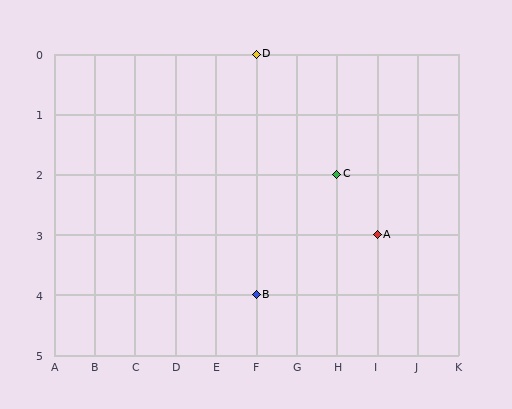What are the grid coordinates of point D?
Point D is at grid coordinates (F, 0).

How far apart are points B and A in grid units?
Points B and A are 3 columns and 1 row apart (about 3.2 grid units diagonally).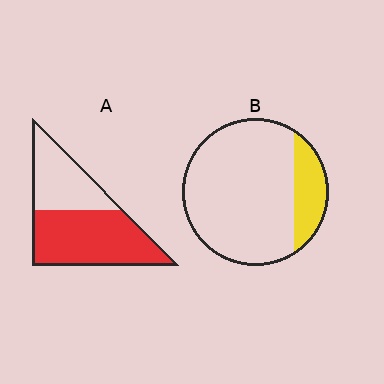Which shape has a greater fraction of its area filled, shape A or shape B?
Shape A.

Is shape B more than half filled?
No.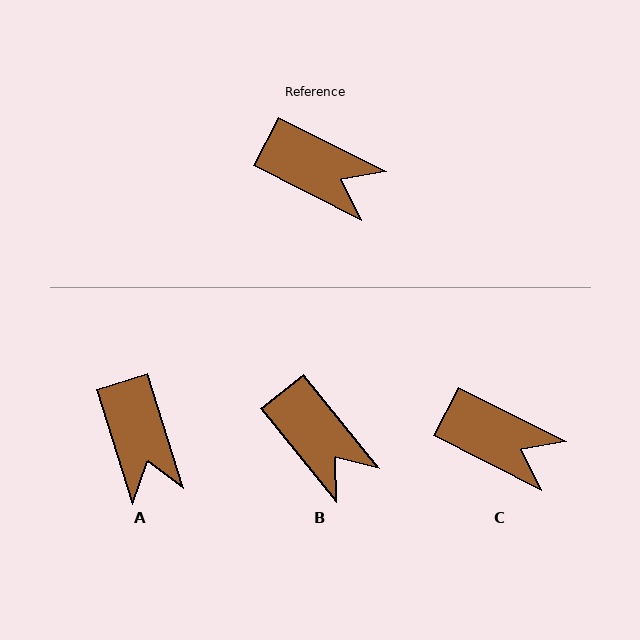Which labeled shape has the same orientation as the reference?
C.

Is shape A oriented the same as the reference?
No, it is off by about 46 degrees.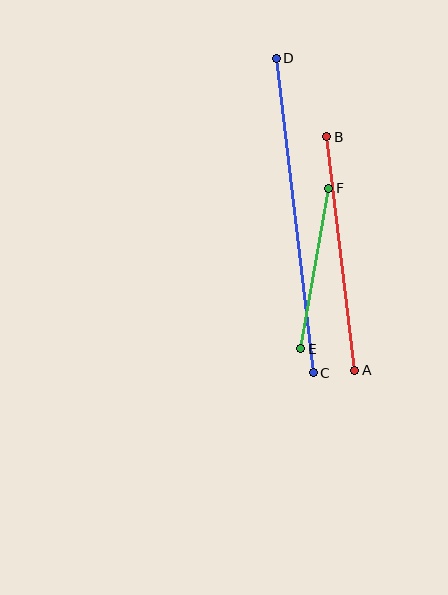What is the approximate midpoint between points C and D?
The midpoint is at approximately (295, 216) pixels.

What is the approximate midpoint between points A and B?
The midpoint is at approximately (341, 253) pixels.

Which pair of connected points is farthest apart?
Points C and D are farthest apart.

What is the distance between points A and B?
The distance is approximately 235 pixels.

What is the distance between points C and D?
The distance is approximately 316 pixels.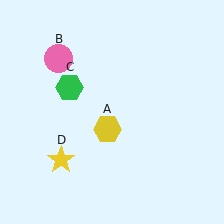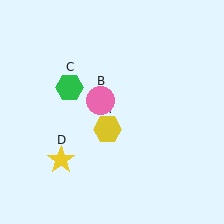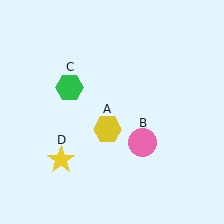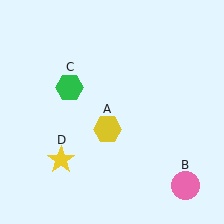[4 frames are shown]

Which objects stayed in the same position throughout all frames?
Yellow hexagon (object A) and green hexagon (object C) and yellow star (object D) remained stationary.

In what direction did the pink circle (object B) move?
The pink circle (object B) moved down and to the right.